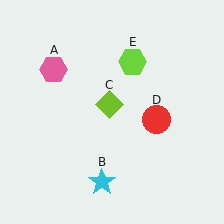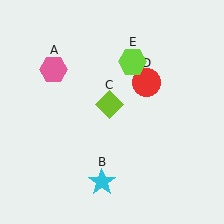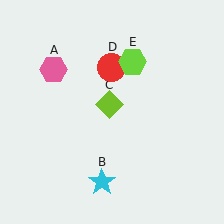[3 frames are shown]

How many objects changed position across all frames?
1 object changed position: red circle (object D).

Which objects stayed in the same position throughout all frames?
Pink hexagon (object A) and cyan star (object B) and lime diamond (object C) and lime hexagon (object E) remained stationary.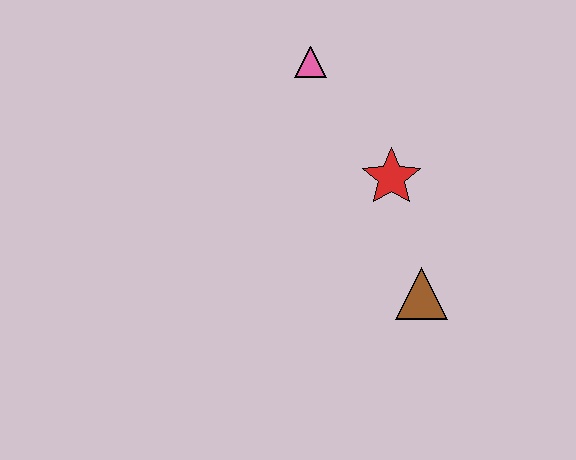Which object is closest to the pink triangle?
The red star is closest to the pink triangle.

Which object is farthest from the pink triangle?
The brown triangle is farthest from the pink triangle.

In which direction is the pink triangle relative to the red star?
The pink triangle is above the red star.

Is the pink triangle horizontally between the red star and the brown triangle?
No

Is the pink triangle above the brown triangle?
Yes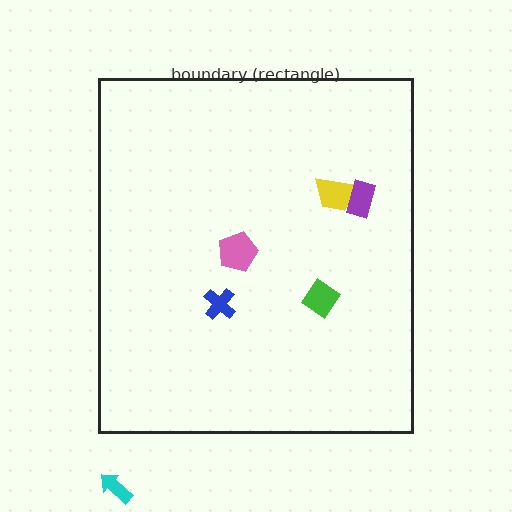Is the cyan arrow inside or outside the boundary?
Outside.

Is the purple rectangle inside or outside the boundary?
Inside.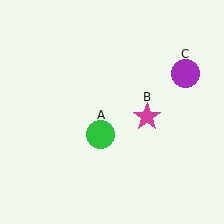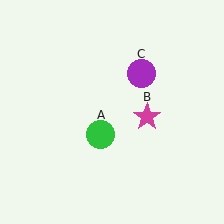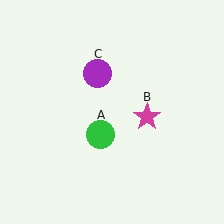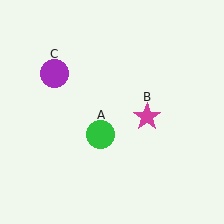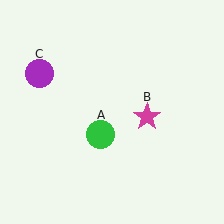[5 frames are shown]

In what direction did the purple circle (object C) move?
The purple circle (object C) moved left.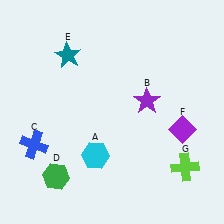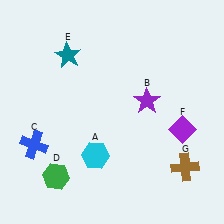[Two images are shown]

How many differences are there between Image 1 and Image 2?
There is 1 difference between the two images.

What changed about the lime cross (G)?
In Image 1, G is lime. In Image 2, it changed to brown.